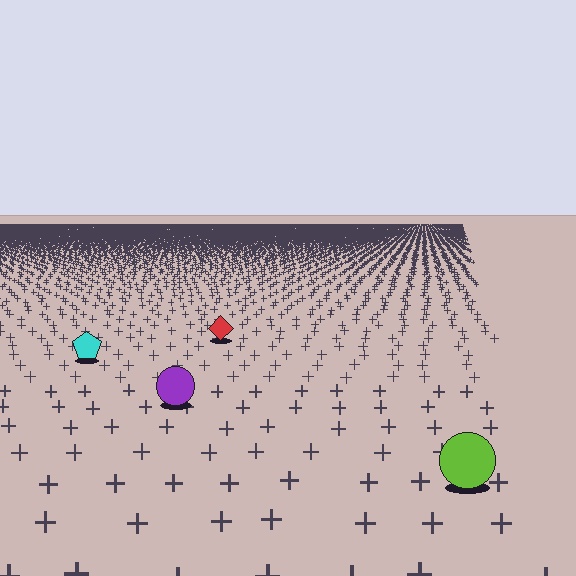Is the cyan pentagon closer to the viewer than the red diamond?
Yes. The cyan pentagon is closer — you can tell from the texture gradient: the ground texture is coarser near it.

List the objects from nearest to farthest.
From nearest to farthest: the lime circle, the purple circle, the cyan pentagon, the red diamond.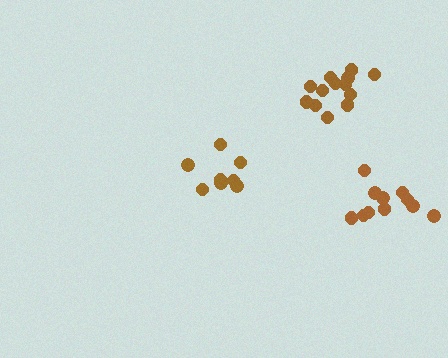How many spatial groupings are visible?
There are 3 spatial groupings.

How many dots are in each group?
Group 1: 8 dots, Group 2: 13 dots, Group 3: 11 dots (32 total).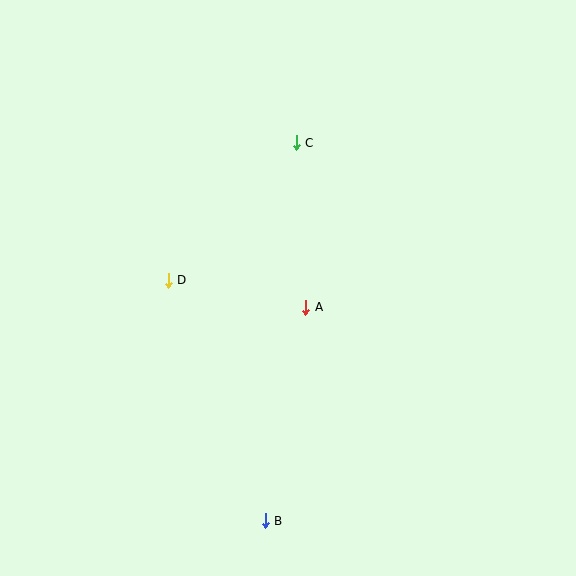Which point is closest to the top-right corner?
Point C is closest to the top-right corner.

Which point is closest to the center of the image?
Point A at (306, 307) is closest to the center.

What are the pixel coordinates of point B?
Point B is at (265, 521).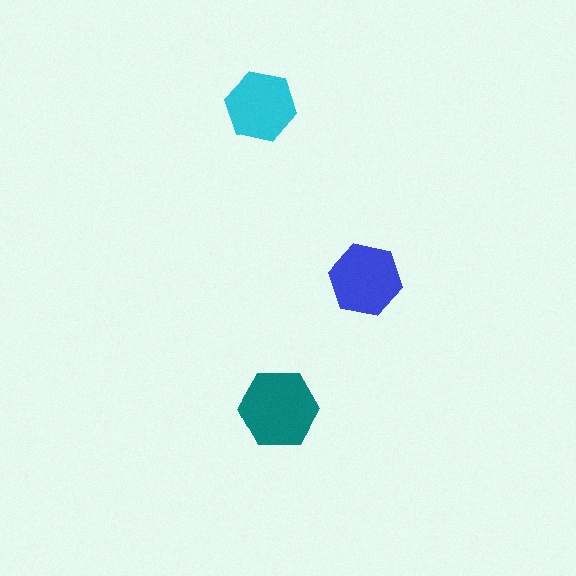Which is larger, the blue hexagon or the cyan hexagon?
The blue one.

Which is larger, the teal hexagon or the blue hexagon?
The teal one.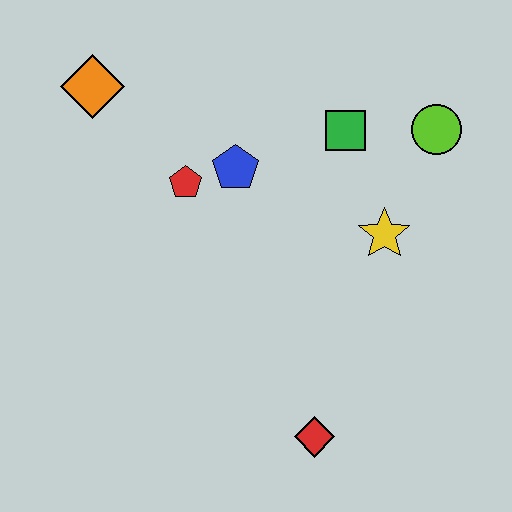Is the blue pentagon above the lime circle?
No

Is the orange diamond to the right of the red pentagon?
No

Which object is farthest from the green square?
The red diamond is farthest from the green square.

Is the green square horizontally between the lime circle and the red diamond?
Yes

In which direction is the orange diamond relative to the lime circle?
The orange diamond is to the left of the lime circle.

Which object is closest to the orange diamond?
The red pentagon is closest to the orange diamond.